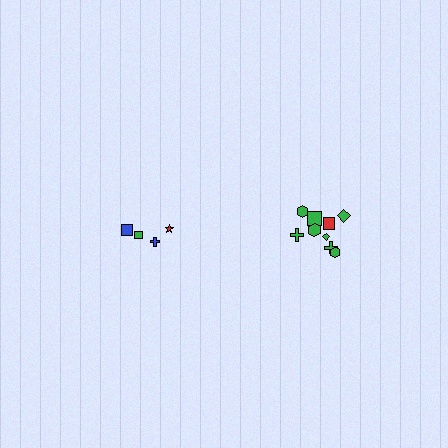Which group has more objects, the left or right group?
The right group.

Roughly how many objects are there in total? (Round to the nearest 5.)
Roughly 15 objects in total.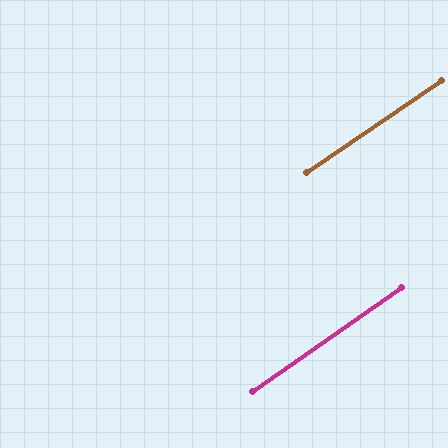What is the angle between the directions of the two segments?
Approximately 0 degrees.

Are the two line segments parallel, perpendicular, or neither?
Parallel — their directions differ by only 0.4°.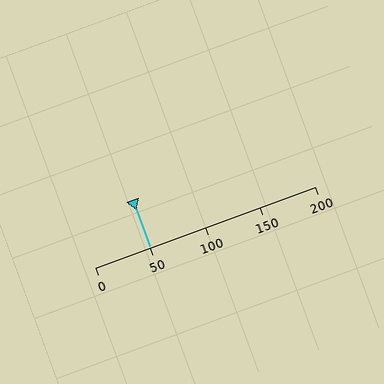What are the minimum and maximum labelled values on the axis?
The axis runs from 0 to 200.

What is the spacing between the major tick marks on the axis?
The major ticks are spaced 50 apart.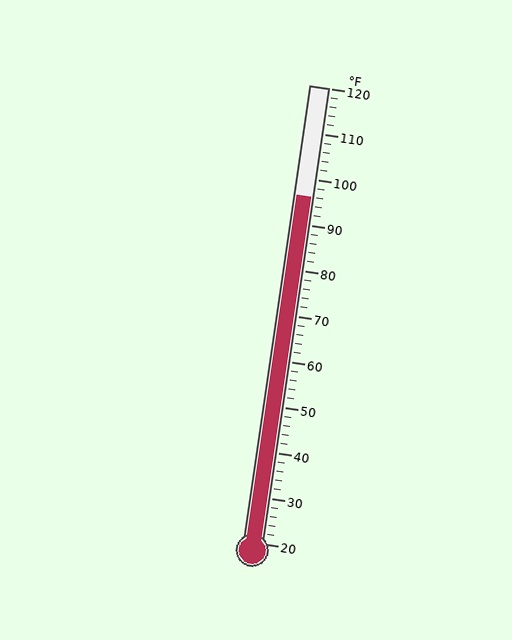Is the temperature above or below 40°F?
The temperature is above 40°F.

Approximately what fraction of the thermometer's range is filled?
The thermometer is filled to approximately 75% of its range.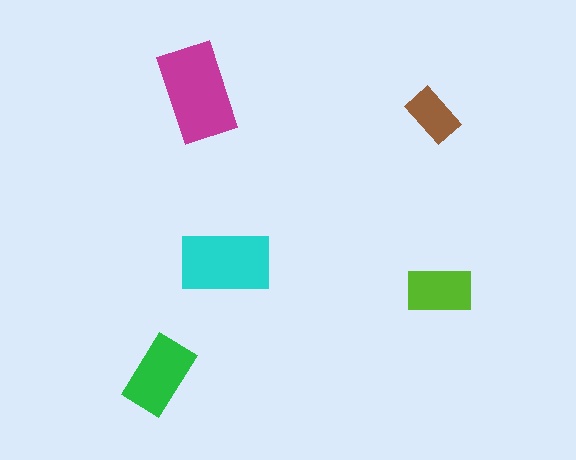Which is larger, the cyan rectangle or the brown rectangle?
The cyan one.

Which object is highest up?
The magenta rectangle is topmost.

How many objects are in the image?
There are 5 objects in the image.